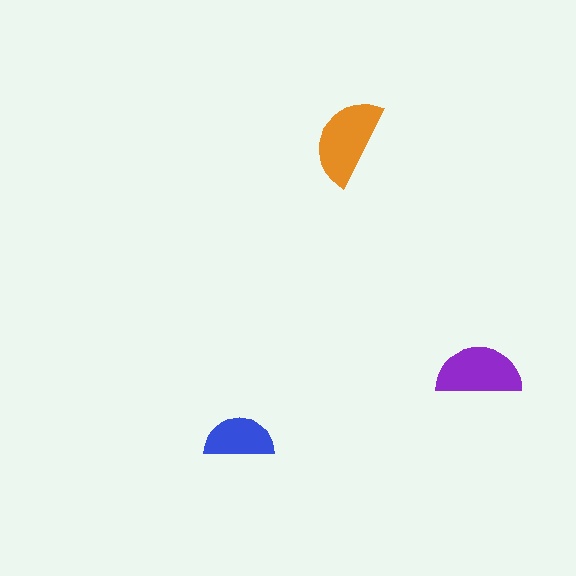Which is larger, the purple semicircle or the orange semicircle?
The orange one.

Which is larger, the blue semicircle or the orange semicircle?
The orange one.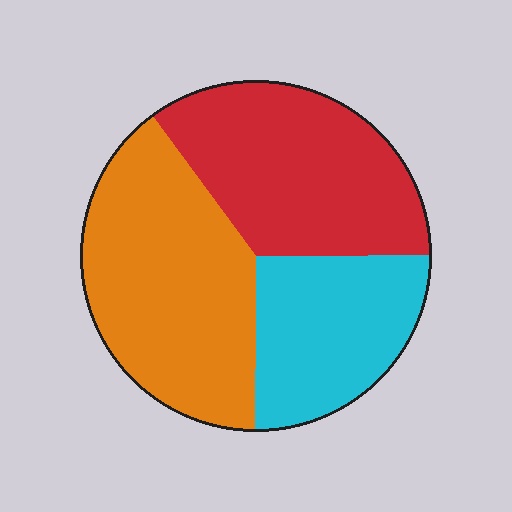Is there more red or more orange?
Orange.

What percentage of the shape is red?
Red takes up between a quarter and a half of the shape.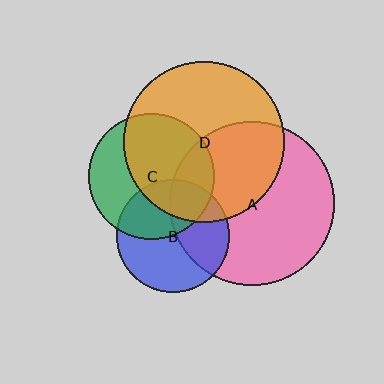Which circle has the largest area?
Circle A (pink).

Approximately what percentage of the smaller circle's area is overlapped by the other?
Approximately 25%.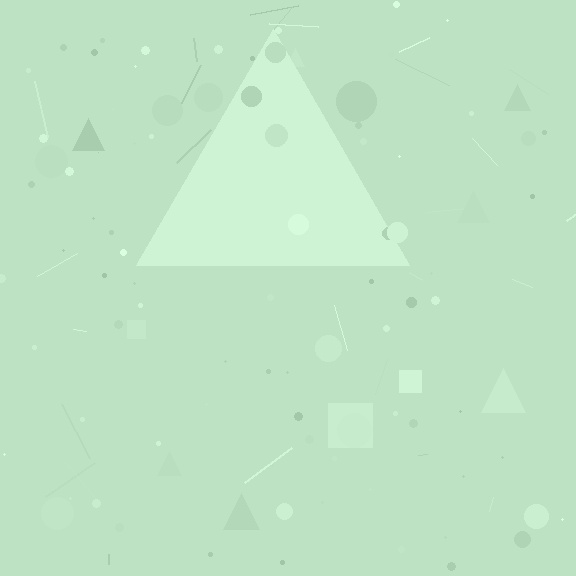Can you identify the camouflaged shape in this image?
The camouflaged shape is a triangle.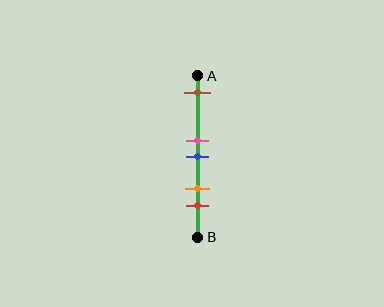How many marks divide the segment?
There are 5 marks dividing the segment.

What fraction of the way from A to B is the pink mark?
The pink mark is approximately 40% (0.4) of the way from A to B.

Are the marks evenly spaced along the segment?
No, the marks are not evenly spaced.